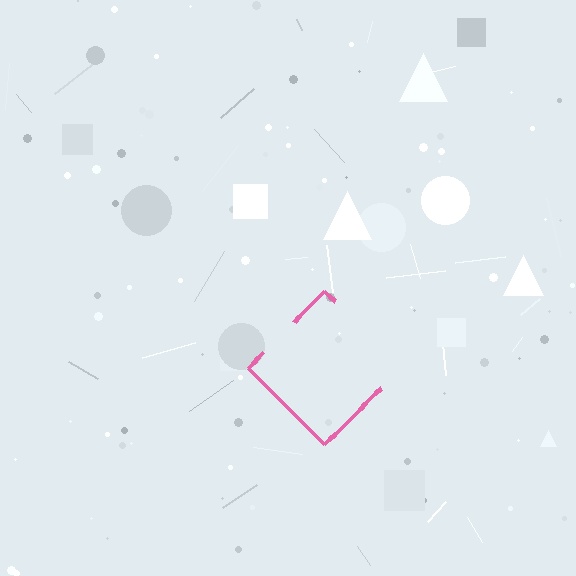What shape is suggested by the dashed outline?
The dashed outline suggests a diamond.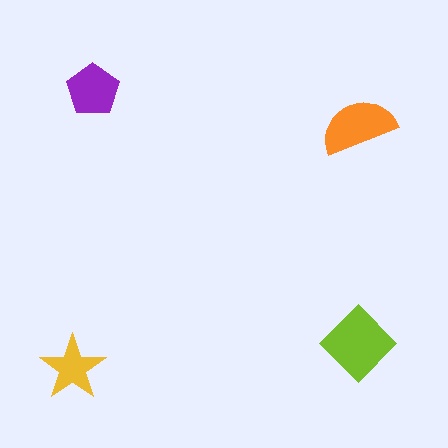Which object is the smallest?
The yellow star.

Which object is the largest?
The lime diamond.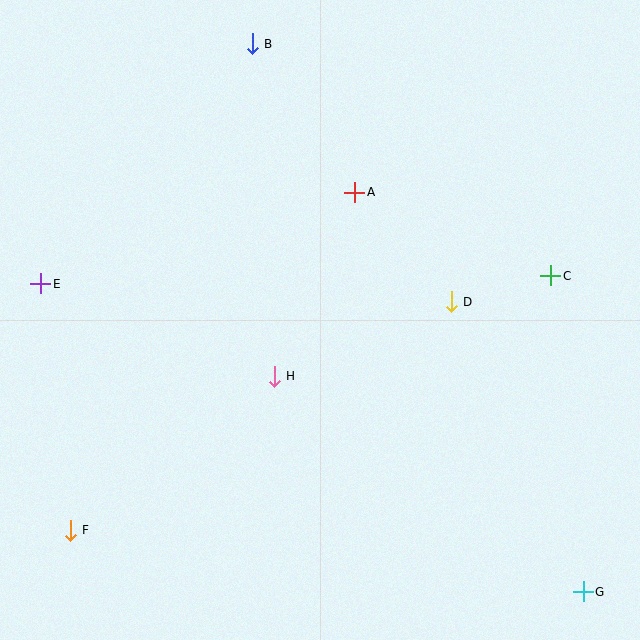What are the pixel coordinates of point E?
Point E is at (41, 284).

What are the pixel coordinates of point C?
Point C is at (551, 276).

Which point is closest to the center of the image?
Point H at (274, 377) is closest to the center.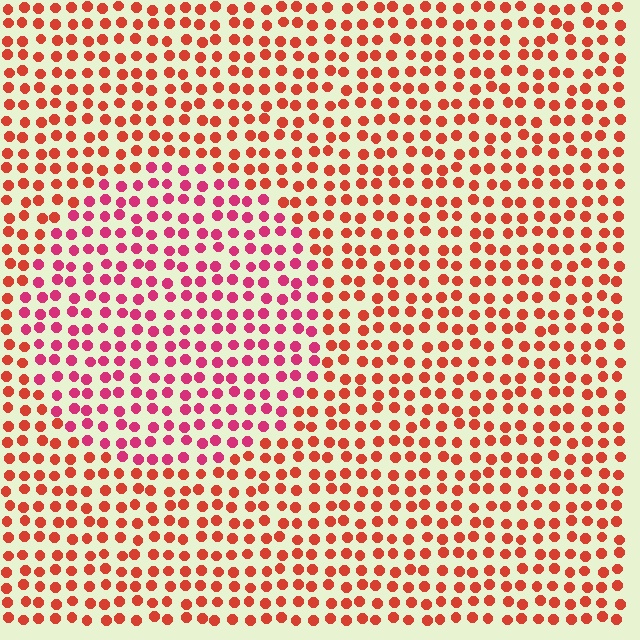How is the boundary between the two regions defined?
The boundary is defined purely by a slight shift in hue (about 32 degrees). Spacing, size, and orientation are identical on both sides.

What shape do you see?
I see a circle.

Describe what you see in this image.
The image is filled with small red elements in a uniform arrangement. A circle-shaped region is visible where the elements are tinted to a slightly different hue, forming a subtle color boundary.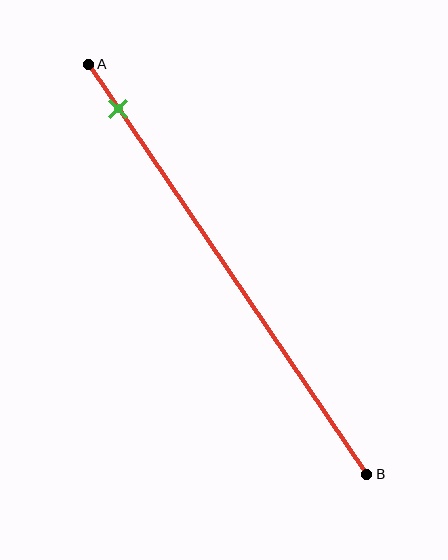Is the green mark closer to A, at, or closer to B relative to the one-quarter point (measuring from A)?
The green mark is closer to point A than the one-quarter point of segment AB.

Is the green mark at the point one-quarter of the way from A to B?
No, the mark is at about 10% from A, not at the 25% one-quarter point.